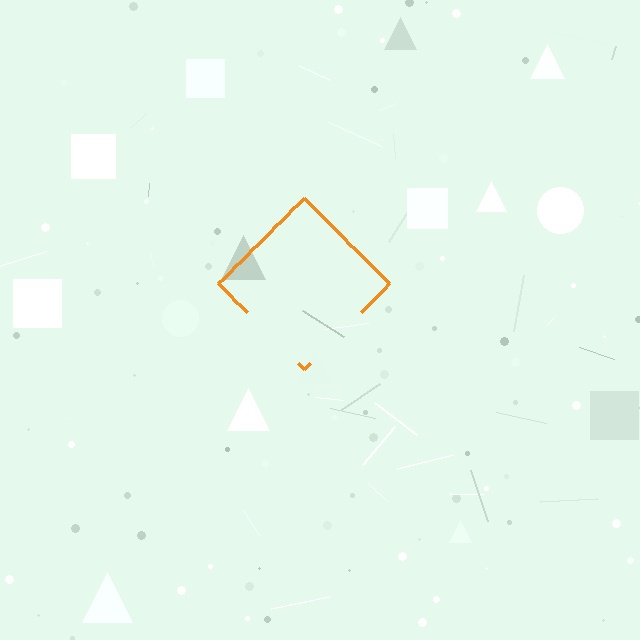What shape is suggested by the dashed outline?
The dashed outline suggests a diamond.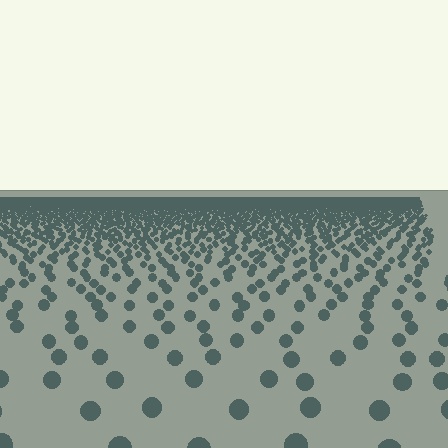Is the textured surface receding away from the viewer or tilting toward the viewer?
The surface is receding away from the viewer. Texture elements get smaller and denser toward the top.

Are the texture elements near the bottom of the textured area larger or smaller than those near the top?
Larger. Near the bottom, elements are closer to the viewer and appear at a bigger on-screen size.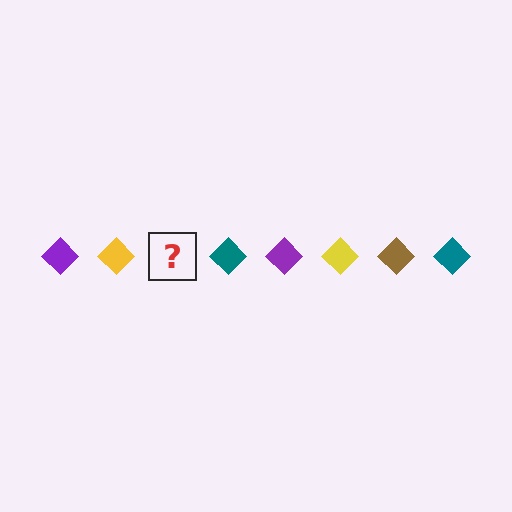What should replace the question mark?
The question mark should be replaced with a brown diamond.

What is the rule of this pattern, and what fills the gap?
The rule is that the pattern cycles through purple, yellow, brown, teal diamonds. The gap should be filled with a brown diamond.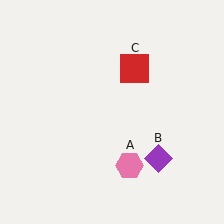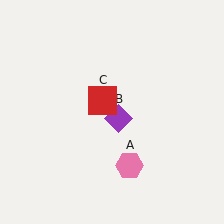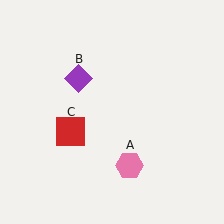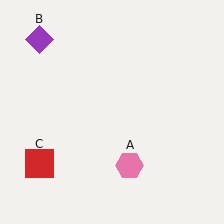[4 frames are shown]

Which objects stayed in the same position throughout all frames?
Pink hexagon (object A) remained stationary.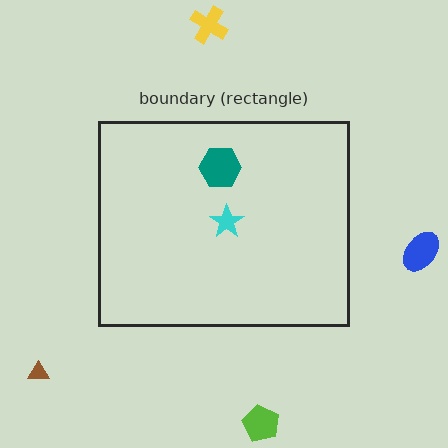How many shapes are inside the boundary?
2 inside, 4 outside.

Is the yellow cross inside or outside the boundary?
Outside.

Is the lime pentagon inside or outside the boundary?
Outside.